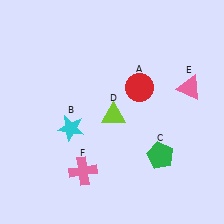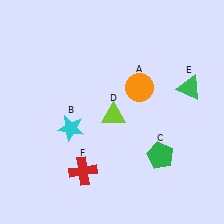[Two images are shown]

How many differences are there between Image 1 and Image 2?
There are 3 differences between the two images.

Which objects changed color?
A changed from red to orange. E changed from pink to green. F changed from pink to red.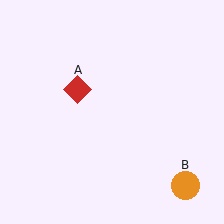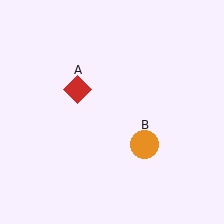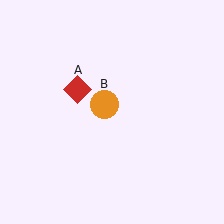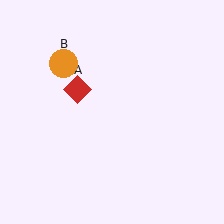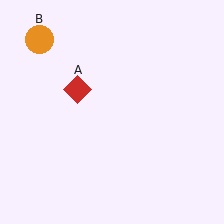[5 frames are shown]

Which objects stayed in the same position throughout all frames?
Red diamond (object A) remained stationary.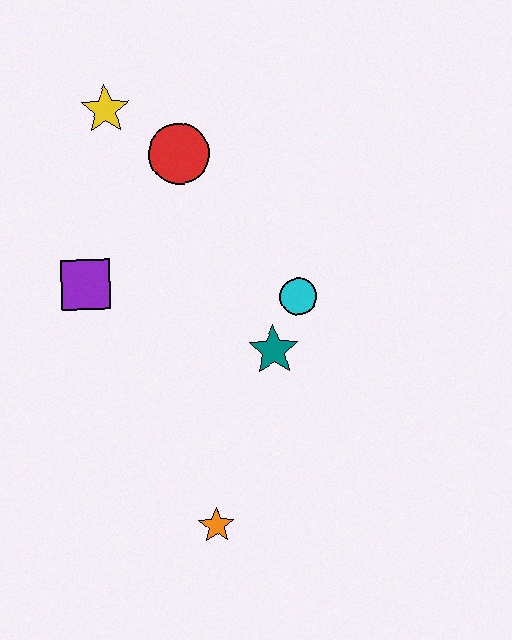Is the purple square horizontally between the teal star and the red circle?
No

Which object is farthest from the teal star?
The yellow star is farthest from the teal star.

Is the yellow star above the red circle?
Yes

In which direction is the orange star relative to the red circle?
The orange star is below the red circle.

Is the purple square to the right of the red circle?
No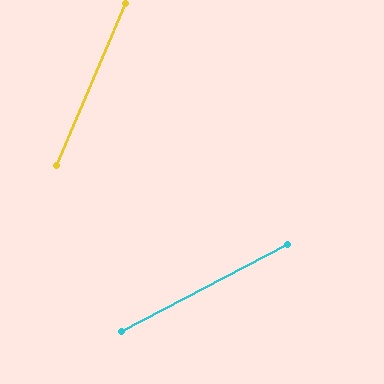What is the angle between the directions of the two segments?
Approximately 39 degrees.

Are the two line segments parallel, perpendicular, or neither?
Neither parallel nor perpendicular — they differ by about 39°.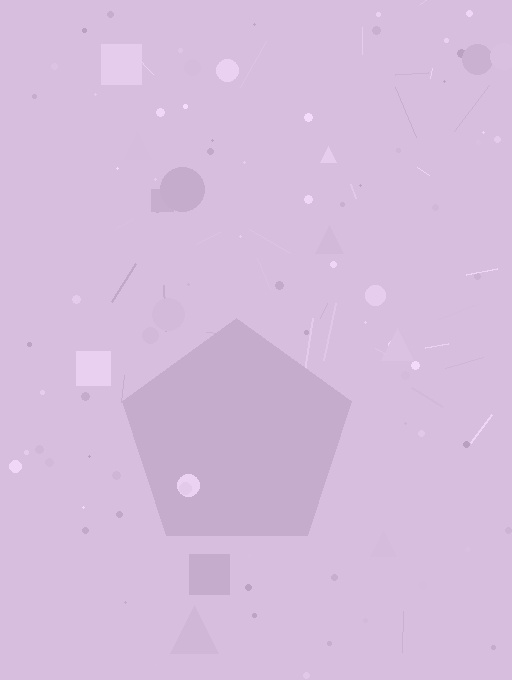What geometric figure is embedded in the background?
A pentagon is embedded in the background.